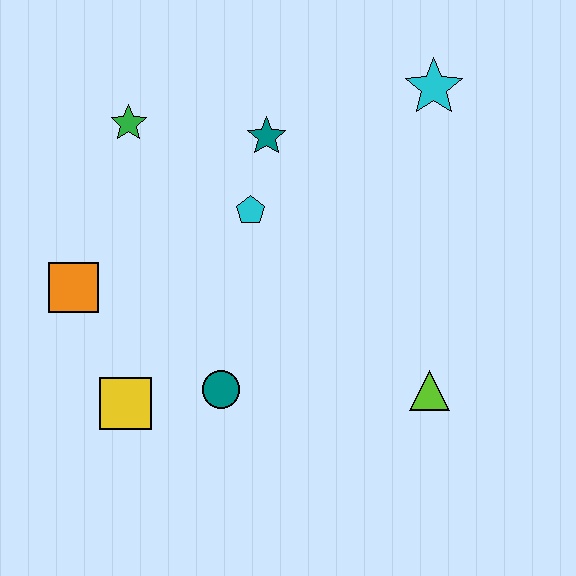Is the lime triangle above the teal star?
No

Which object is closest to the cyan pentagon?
The teal star is closest to the cyan pentagon.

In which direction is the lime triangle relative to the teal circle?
The lime triangle is to the right of the teal circle.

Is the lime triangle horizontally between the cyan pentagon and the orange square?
No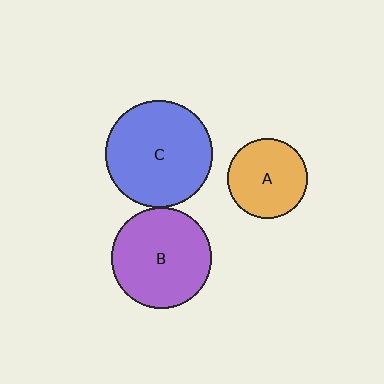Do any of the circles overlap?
No, none of the circles overlap.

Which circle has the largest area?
Circle C (blue).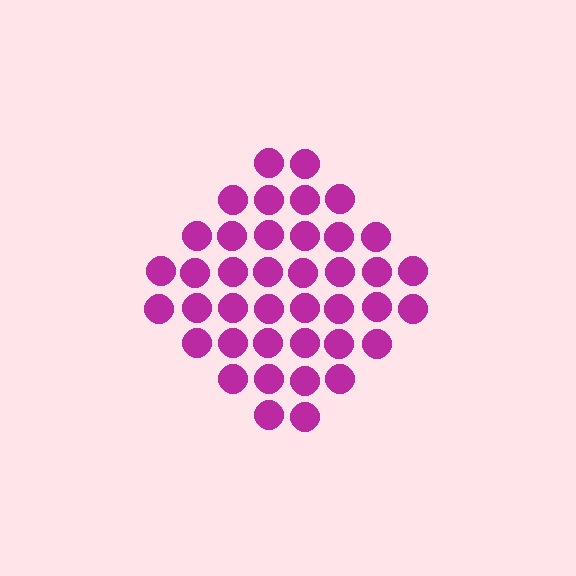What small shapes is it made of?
It is made of small circles.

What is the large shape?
The large shape is a diamond.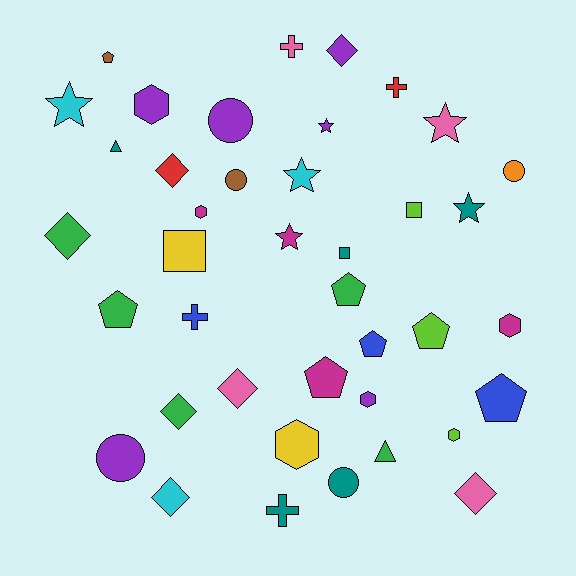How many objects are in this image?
There are 40 objects.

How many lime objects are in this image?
There are 3 lime objects.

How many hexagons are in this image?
There are 6 hexagons.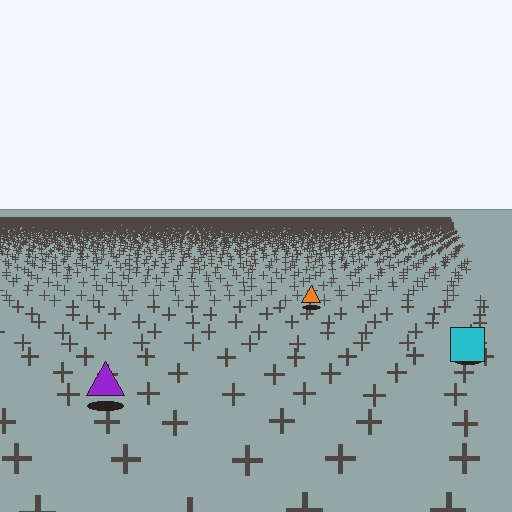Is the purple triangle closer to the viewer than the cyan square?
Yes. The purple triangle is closer — you can tell from the texture gradient: the ground texture is coarser near it.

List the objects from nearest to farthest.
From nearest to farthest: the purple triangle, the cyan square, the orange triangle.